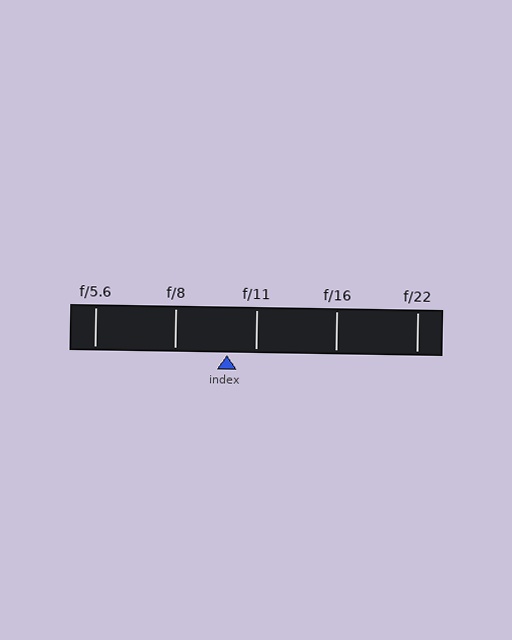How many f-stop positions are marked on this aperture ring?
There are 5 f-stop positions marked.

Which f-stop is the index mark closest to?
The index mark is closest to f/11.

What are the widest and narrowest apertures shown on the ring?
The widest aperture shown is f/5.6 and the narrowest is f/22.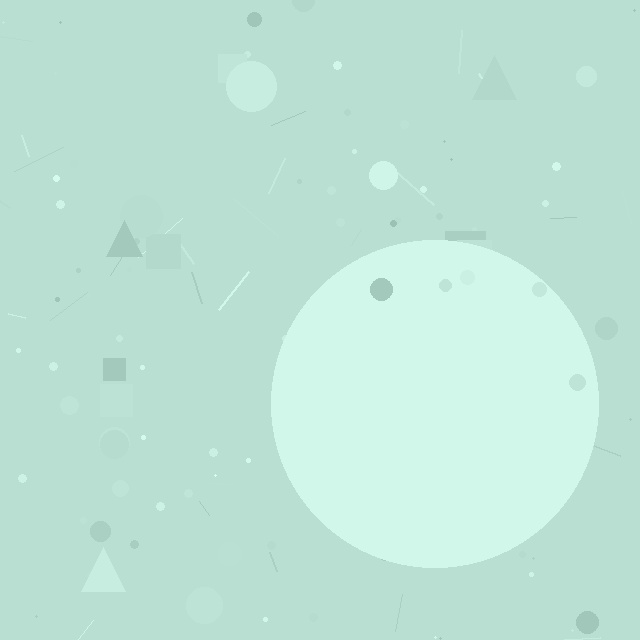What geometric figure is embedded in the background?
A circle is embedded in the background.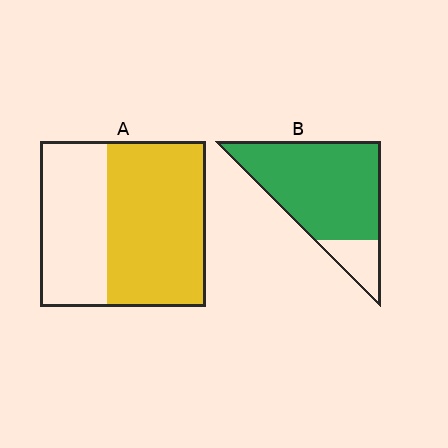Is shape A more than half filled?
Yes.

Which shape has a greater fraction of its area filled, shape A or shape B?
Shape B.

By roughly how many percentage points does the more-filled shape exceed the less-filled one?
By roughly 25 percentage points (B over A).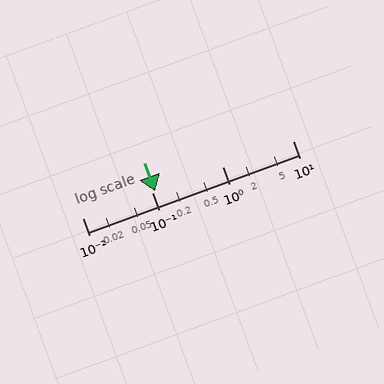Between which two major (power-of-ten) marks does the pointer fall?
The pointer is between 0.1 and 1.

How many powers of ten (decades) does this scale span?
The scale spans 3 decades, from 0.01 to 10.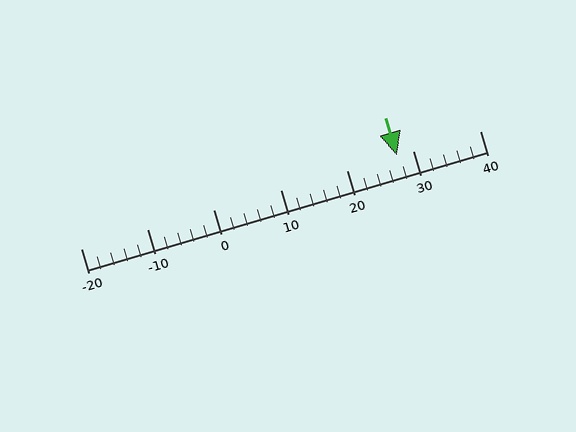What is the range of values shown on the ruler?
The ruler shows values from -20 to 40.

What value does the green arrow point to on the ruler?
The green arrow points to approximately 28.